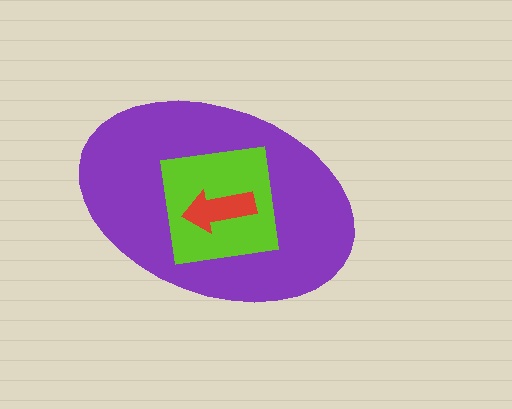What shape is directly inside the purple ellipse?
The lime square.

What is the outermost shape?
The purple ellipse.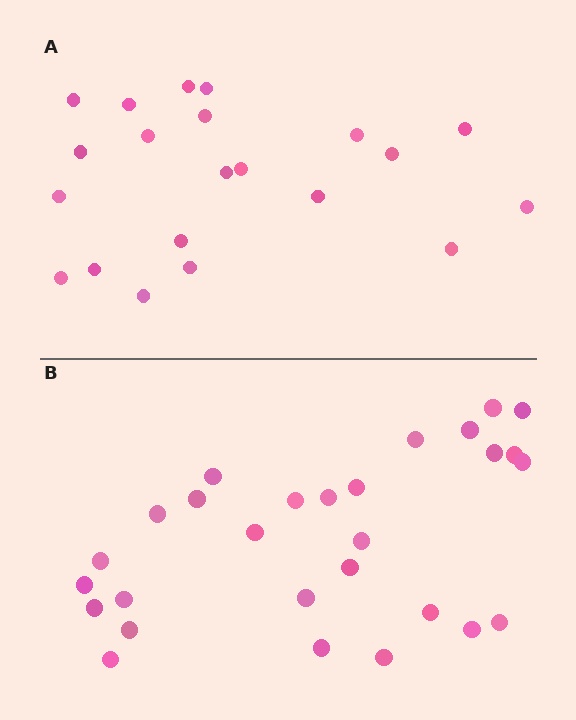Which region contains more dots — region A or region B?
Region B (the bottom region) has more dots.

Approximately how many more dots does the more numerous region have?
Region B has roughly 8 or so more dots than region A.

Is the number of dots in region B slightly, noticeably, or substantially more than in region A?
Region B has noticeably more, but not dramatically so. The ratio is roughly 1.3 to 1.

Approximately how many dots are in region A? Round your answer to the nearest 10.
About 20 dots. (The exact count is 21, which rounds to 20.)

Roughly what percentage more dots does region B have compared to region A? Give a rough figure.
About 35% more.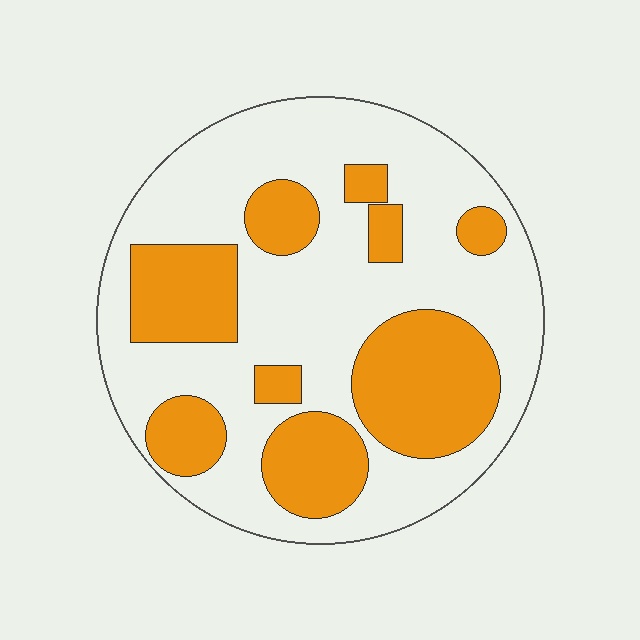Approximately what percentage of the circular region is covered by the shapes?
Approximately 35%.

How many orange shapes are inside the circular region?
9.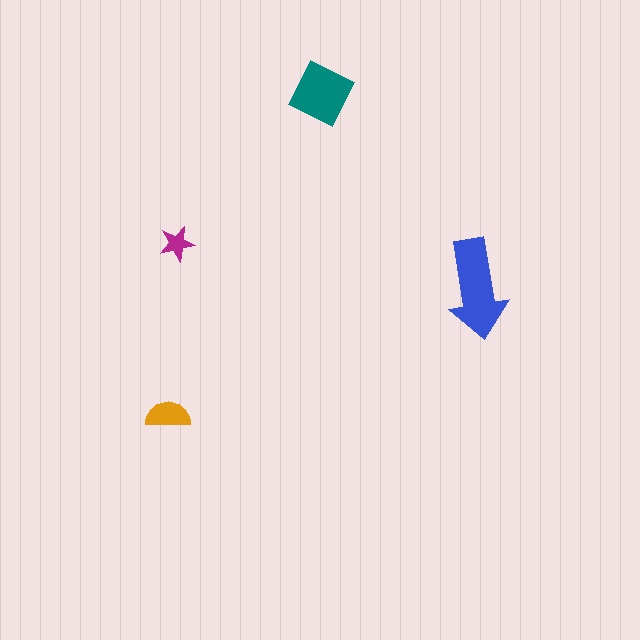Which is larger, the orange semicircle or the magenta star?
The orange semicircle.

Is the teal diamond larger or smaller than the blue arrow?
Smaller.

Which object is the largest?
The blue arrow.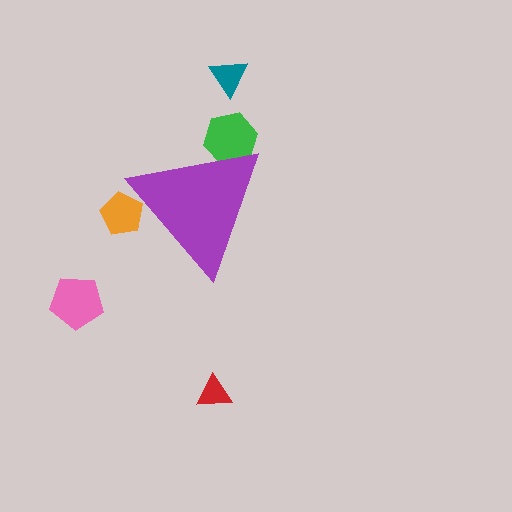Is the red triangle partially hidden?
No, the red triangle is fully visible.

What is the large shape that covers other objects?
A purple triangle.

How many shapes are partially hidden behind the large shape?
2 shapes are partially hidden.